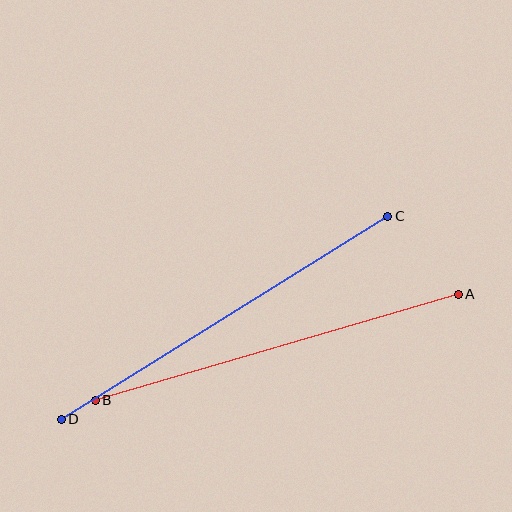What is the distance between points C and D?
The distance is approximately 385 pixels.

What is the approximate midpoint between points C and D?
The midpoint is at approximately (224, 318) pixels.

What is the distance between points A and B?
The distance is approximately 378 pixels.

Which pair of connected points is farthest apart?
Points C and D are farthest apart.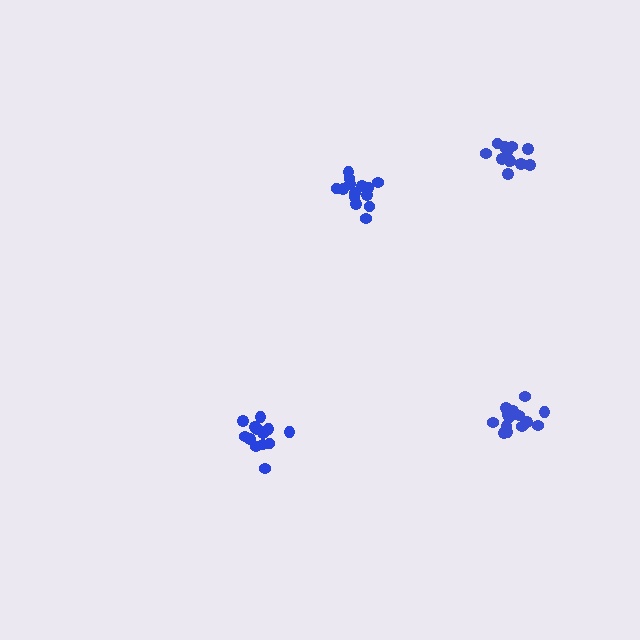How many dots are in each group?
Group 1: 14 dots, Group 2: 14 dots, Group 3: 13 dots, Group 4: 15 dots (56 total).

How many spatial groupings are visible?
There are 4 spatial groupings.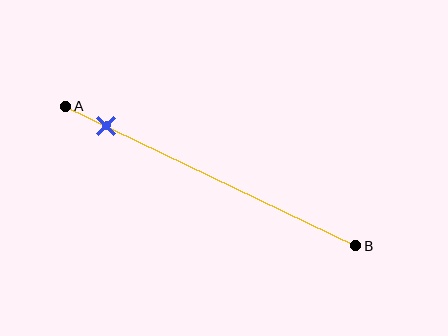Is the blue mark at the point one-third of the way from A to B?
No, the mark is at about 15% from A, not at the 33% one-third point.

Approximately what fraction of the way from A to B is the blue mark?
The blue mark is approximately 15% of the way from A to B.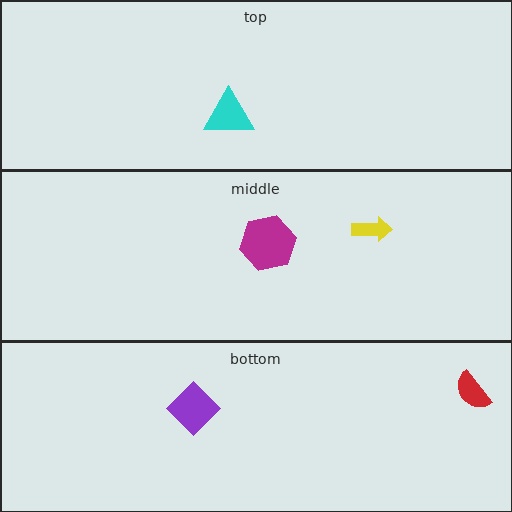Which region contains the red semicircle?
The bottom region.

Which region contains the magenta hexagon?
The middle region.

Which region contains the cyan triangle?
The top region.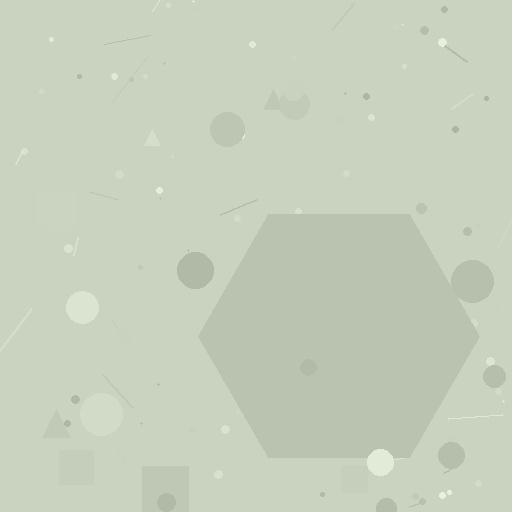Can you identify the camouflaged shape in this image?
The camouflaged shape is a hexagon.